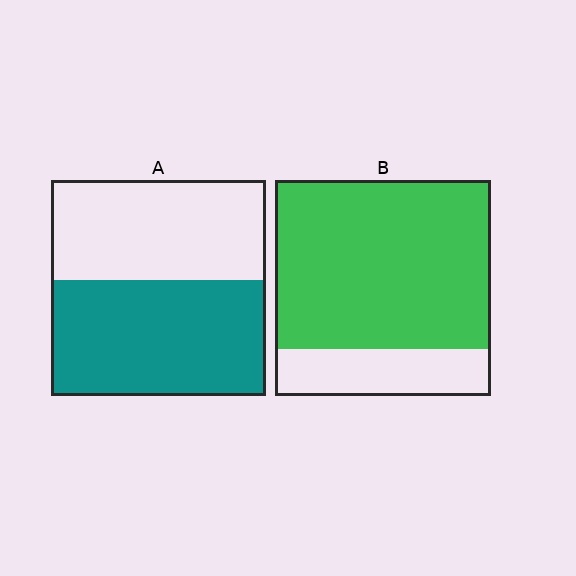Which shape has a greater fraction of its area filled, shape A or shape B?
Shape B.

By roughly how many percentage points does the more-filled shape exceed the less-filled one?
By roughly 25 percentage points (B over A).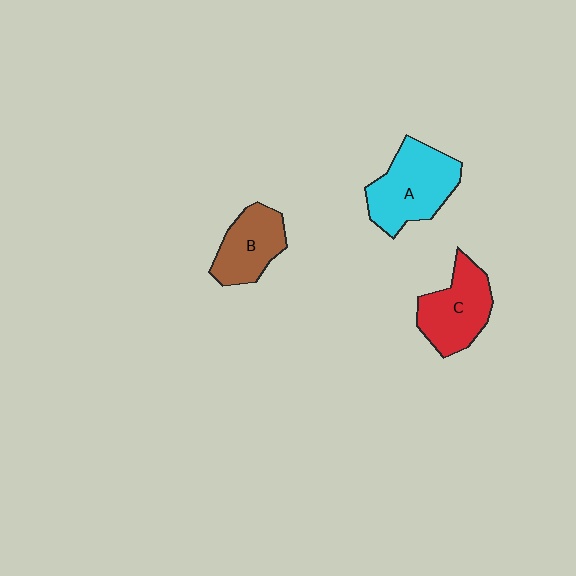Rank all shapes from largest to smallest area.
From largest to smallest: A (cyan), C (red), B (brown).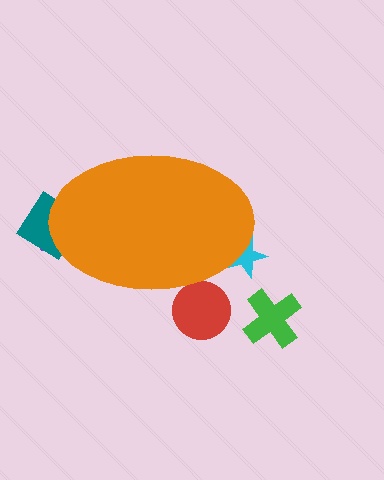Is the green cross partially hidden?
No, the green cross is fully visible.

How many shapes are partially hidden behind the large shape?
4 shapes are partially hidden.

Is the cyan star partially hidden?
Yes, the cyan star is partially hidden behind the orange ellipse.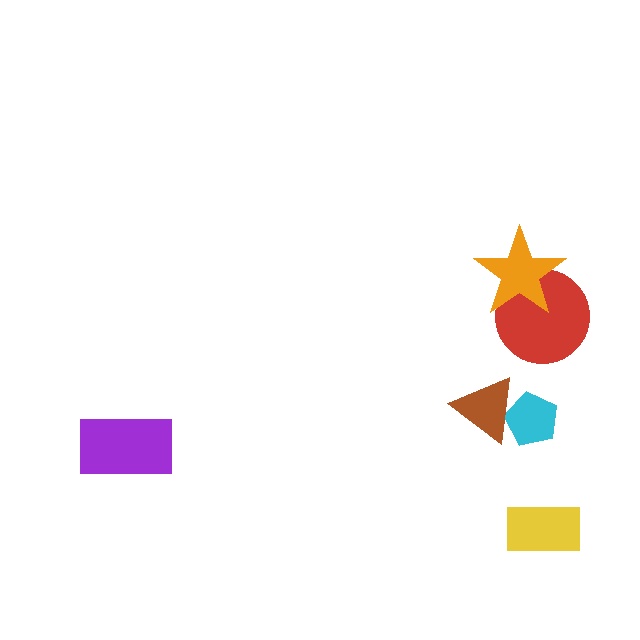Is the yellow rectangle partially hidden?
No, no other shape covers it.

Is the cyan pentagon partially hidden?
Yes, it is partially covered by another shape.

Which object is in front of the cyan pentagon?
The brown triangle is in front of the cyan pentagon.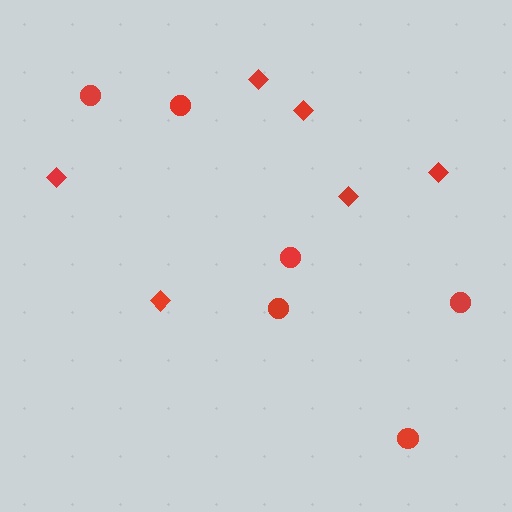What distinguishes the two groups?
There are 2 groups: one group of circles (6) and one group of diamonds (6).